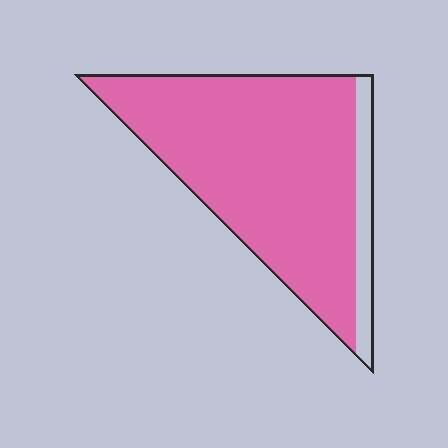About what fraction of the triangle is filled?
About seven eighths (7/8).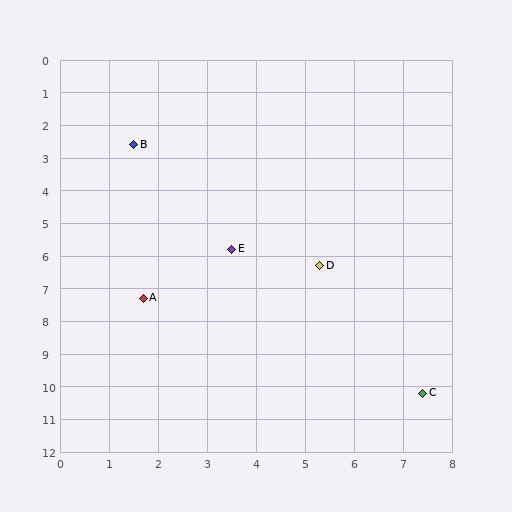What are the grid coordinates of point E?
Point E is at approximately (3.5, 5.8).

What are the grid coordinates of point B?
Point B is at approximately (1.5, 2.6).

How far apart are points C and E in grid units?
Points C and E are about 5.9 grid units apart.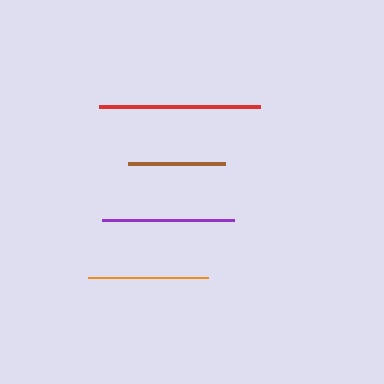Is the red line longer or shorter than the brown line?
The red line is longer than the brown line.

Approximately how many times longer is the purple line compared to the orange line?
The purple line is approximately 1.1 times the length of the orange line.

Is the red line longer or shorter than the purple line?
The red line is longer than the purple line.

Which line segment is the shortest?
The brown line is the shortest at approximately 97 pixels.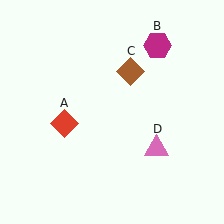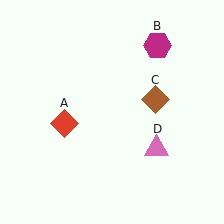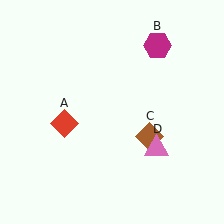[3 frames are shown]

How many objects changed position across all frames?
1 object changed position: brown diamond (object C).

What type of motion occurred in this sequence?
The brown diamond (object C) rotated clockwise around the center of the scene.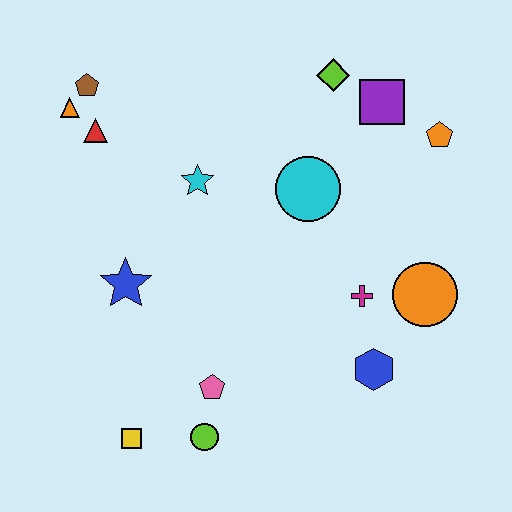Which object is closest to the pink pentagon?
The lime circle is closest to the pink pentagon.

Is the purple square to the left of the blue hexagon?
No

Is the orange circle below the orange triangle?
Yes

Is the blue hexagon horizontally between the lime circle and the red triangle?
No